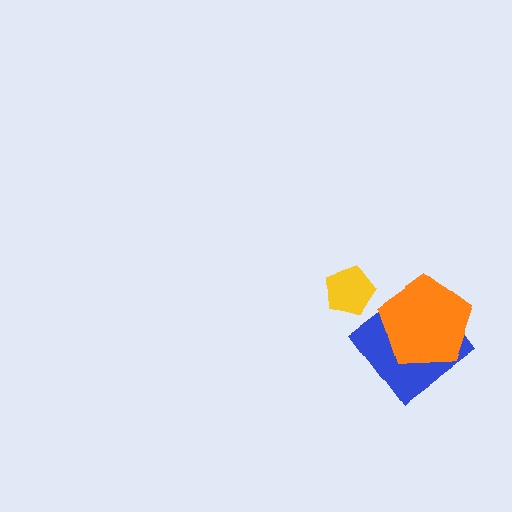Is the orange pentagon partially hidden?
No, no other shape covers it.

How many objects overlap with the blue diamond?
1 object overlaps with the blue diamond.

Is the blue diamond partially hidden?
Yes, it is partially covered by another shape.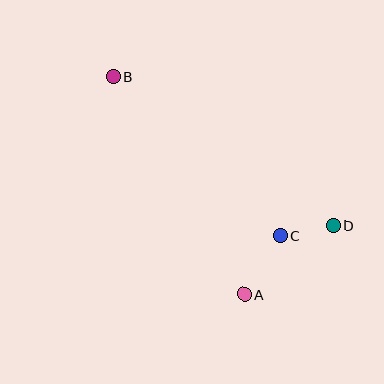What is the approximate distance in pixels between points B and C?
The distance between B and C is approximately 230 pixels.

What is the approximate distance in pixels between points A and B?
The distance between A and B is approximately 254 pixels.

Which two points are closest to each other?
Points C and D are closest to each other.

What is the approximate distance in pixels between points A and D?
The distance between A and D is approximately 112 pixels.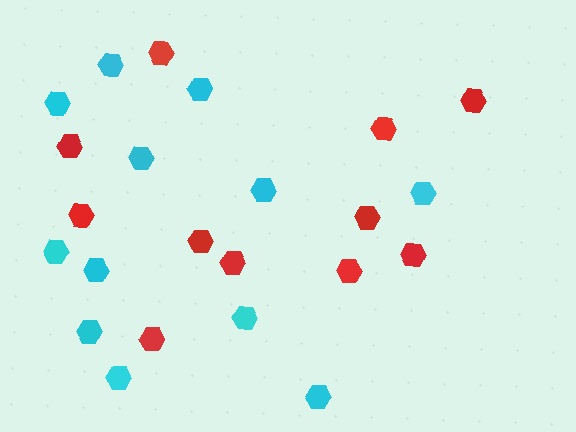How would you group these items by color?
There are 2 groups: one group of red hexagons (11) and one group of cyan hexagons (12).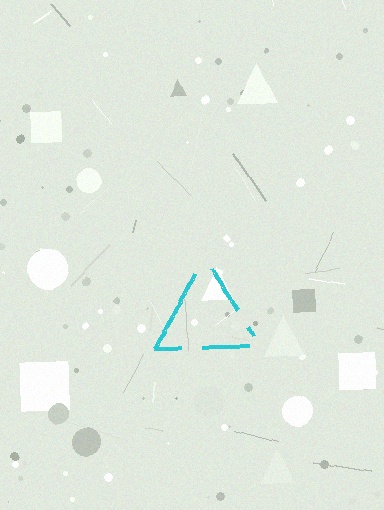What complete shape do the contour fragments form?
The contour fragments form a triangle.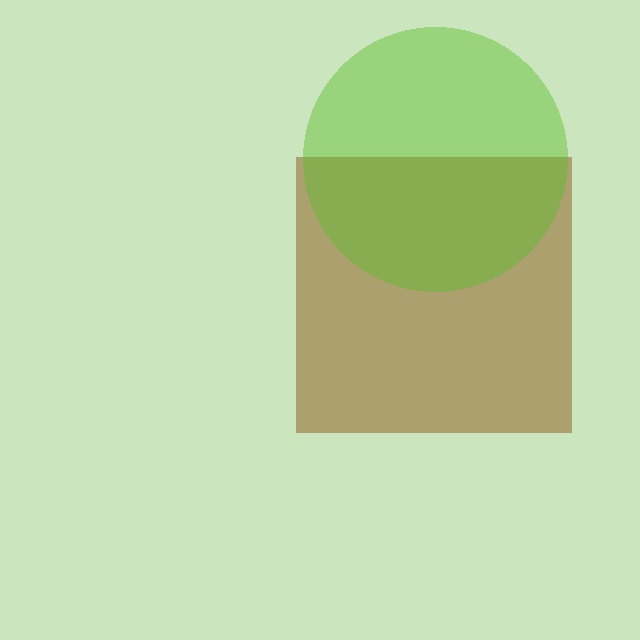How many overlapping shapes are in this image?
There are 2 overlapping shapes in the image.